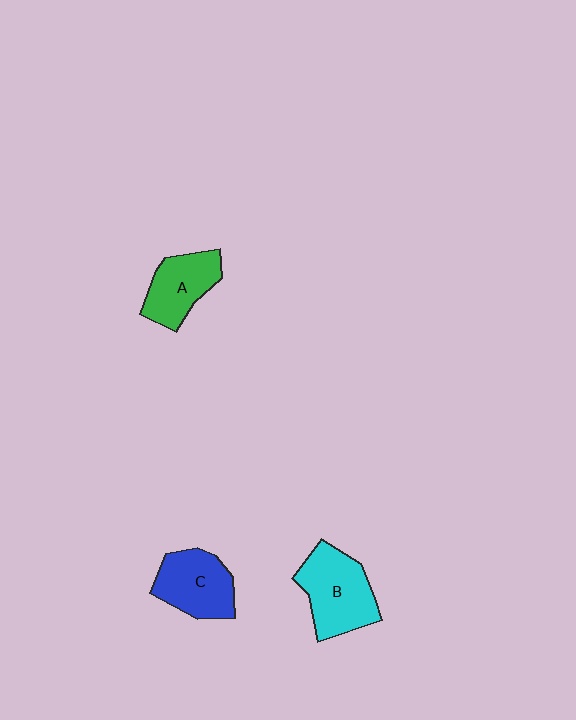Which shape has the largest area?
Shape B (cyan).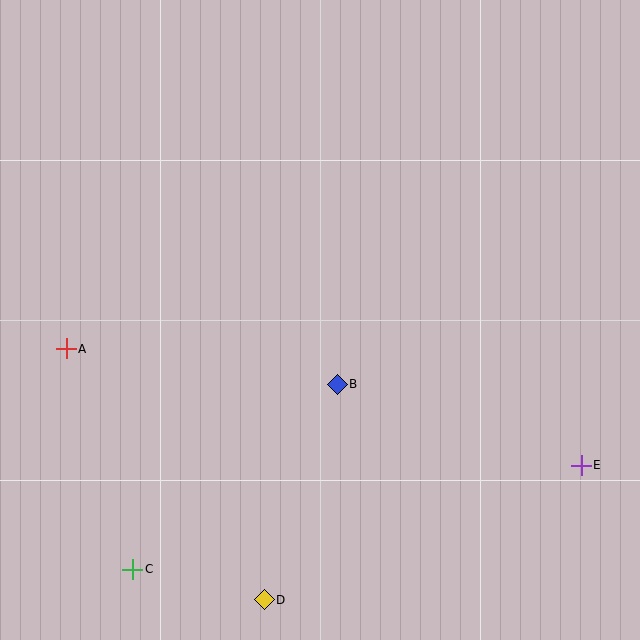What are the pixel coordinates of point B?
Point B is at (337, 384).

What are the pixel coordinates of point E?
Point E is at (581, 465).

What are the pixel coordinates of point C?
Point C is at (133, 569).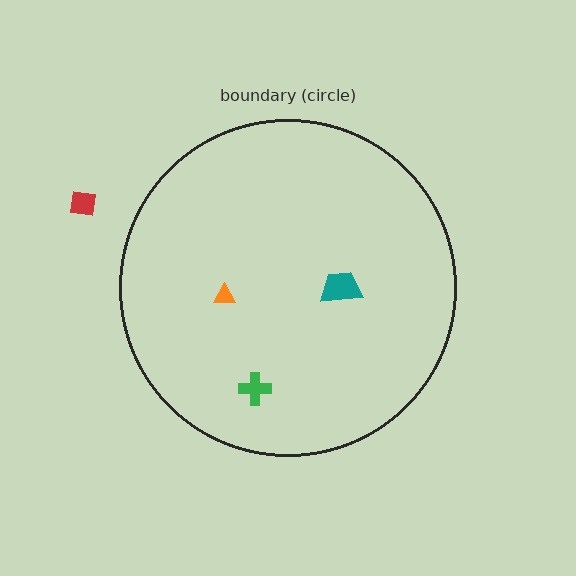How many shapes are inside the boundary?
3 inside, 1 outside.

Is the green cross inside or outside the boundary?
Inside.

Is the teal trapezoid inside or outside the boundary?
Inside.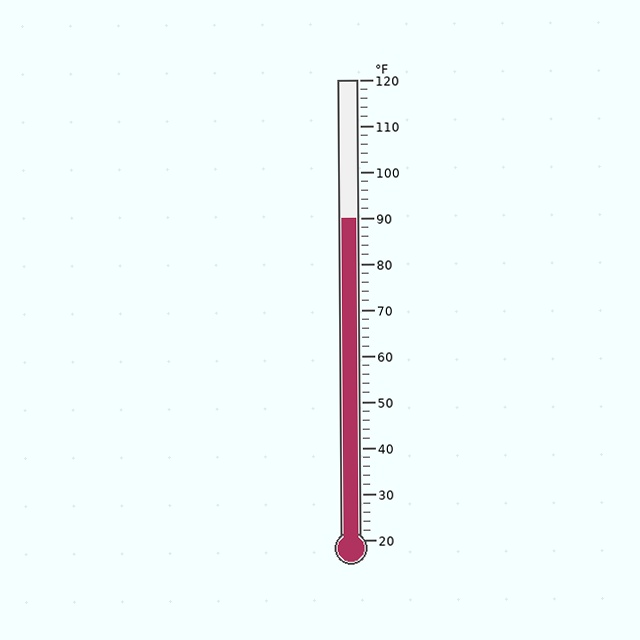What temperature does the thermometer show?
The thermometer shows approximately 90°F.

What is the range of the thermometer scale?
The thermometer scale ranges from 20°F to 120°F.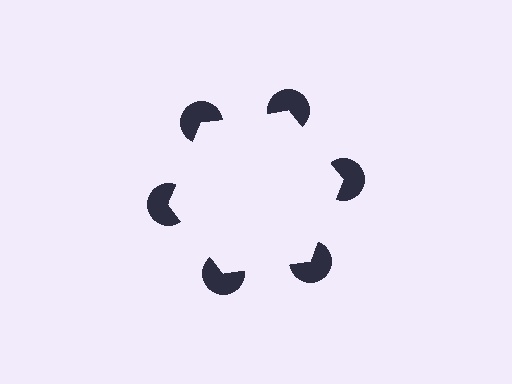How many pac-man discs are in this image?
There are 6 — one at each vertex of the illusory hexagon.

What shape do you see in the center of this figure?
An illusory hexagon — its edges are inferred from the aligned wedge cuts in the pac-man discs, not physically drawn.